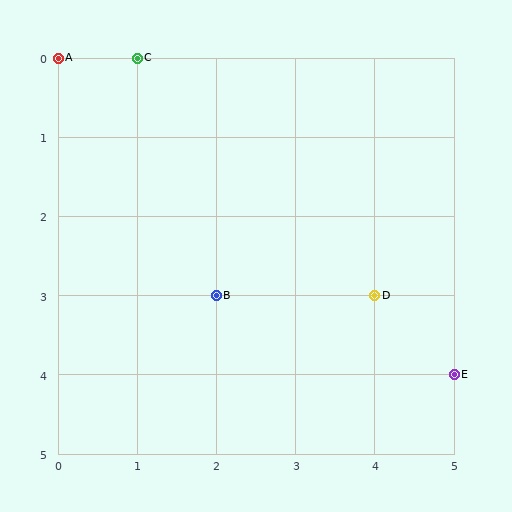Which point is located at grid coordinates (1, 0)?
Point C is at (1, 0).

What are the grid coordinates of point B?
Point B is at grid coordinates (2, 3).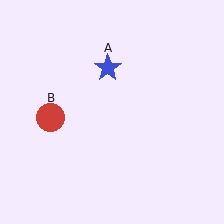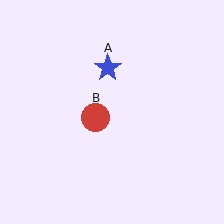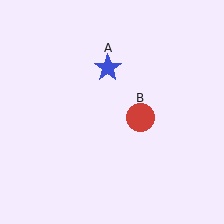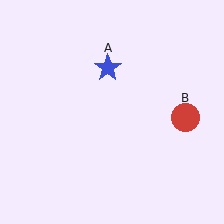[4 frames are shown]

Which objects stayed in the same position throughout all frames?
Blue star (object A) remained stationary.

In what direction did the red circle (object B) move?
The red circle (object B) moved right.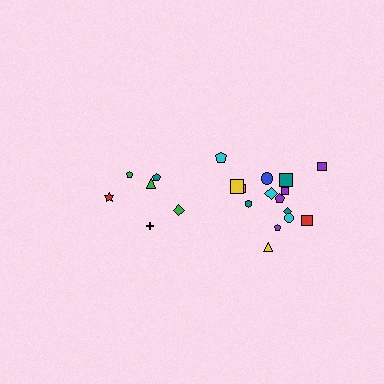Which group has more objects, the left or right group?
The right group.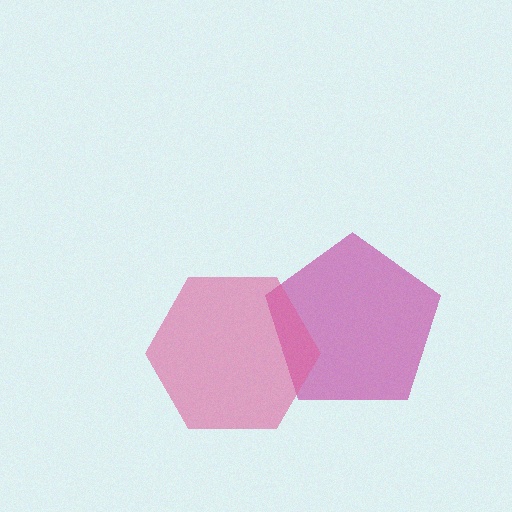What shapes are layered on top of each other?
The layered shapes are: a magenta pentagon, a pink hexagon.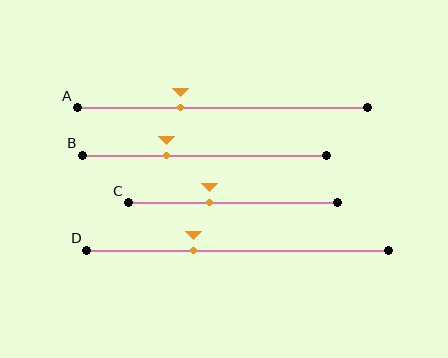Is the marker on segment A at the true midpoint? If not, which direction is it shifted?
No, the marker on segment A is shifted to the left by about 15% of the segment length.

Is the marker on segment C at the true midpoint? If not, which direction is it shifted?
No, the marker on segment C is shifted to the left by about 11% of the segment length.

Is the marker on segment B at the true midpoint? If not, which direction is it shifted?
No, the marker on segment B is shifted to the left by about 15% of the segment length.